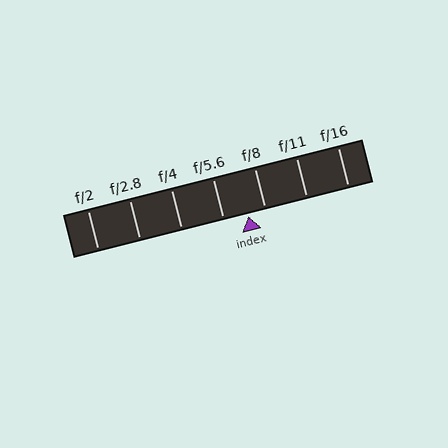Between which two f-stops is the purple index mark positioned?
The index mark is between f/5.6 and f/8.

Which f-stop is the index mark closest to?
The index mark is closest to f/8.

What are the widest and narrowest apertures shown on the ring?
The widest aperture shown is f/2 and the narrowest is f/16.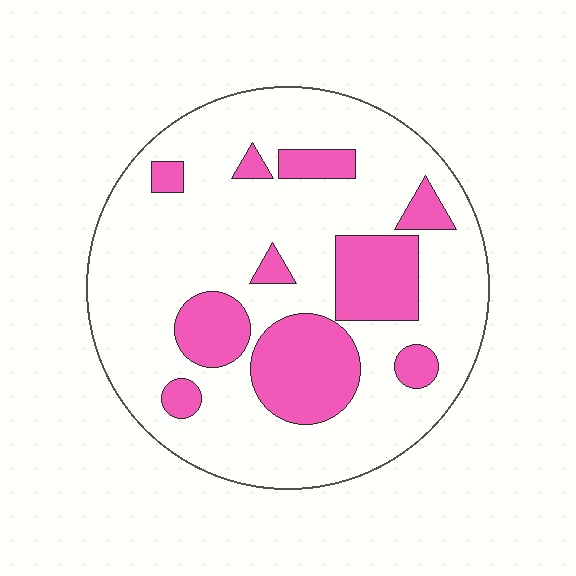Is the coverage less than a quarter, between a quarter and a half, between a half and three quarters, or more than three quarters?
Less than a quarter.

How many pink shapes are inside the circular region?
10.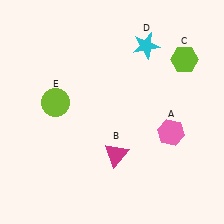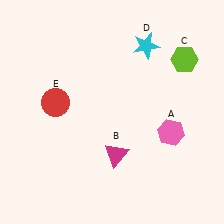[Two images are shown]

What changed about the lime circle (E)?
In Image 1, E is lime. In Image 2, it changed to red.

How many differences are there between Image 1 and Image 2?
There is 1 difference between the two images.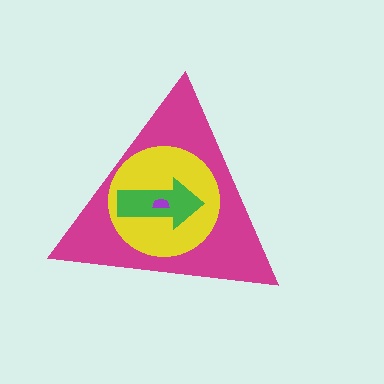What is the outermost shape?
The magenta triangle.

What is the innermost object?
The purple semicircle.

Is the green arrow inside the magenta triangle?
Yes.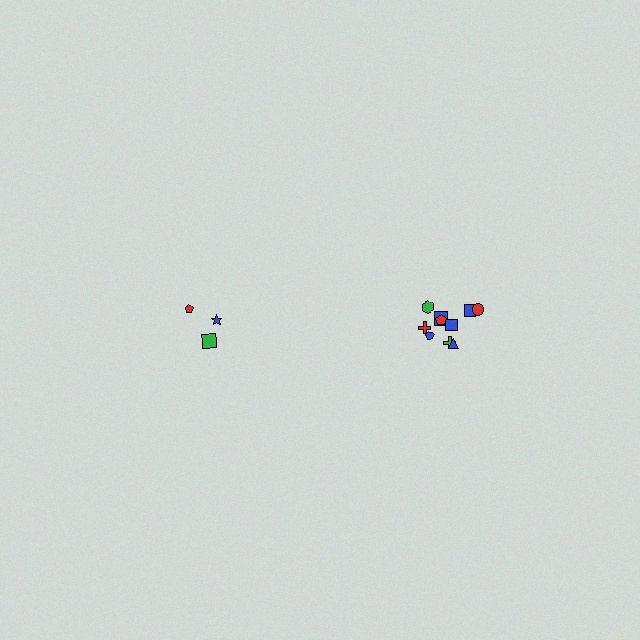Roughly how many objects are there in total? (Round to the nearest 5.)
Roughly 15 objects in total.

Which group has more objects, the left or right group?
The right group.